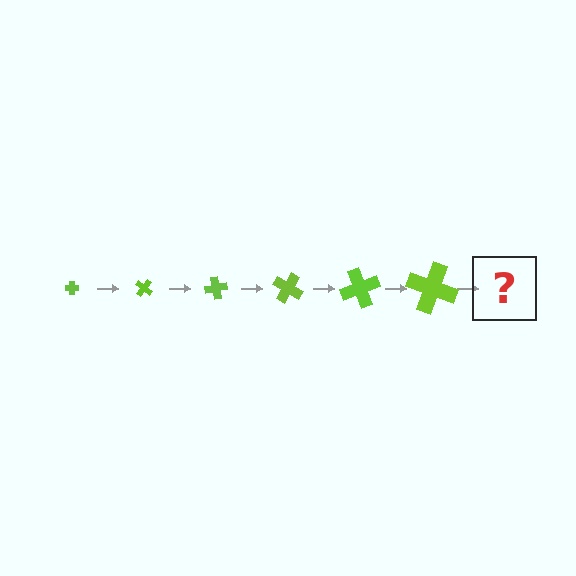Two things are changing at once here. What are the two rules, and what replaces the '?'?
The two rules are that the cross grows larger each step and it rotates 40 degrees each step. The '?' should be a cross, larger than the previous one and rotated 240 degrees from the start.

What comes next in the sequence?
The next element should be a cross, larger than the previous one and rotated 240 degrees from the start.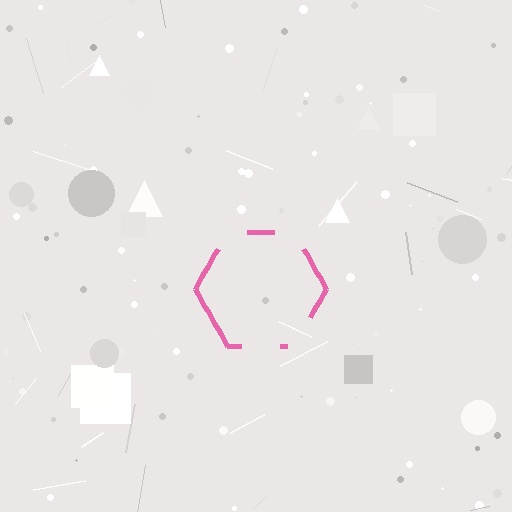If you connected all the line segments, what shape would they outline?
They would outline a hexagon.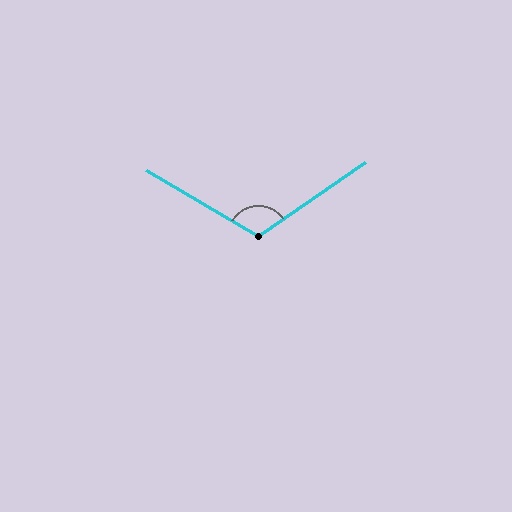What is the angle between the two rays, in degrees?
Approximately 115 degrees.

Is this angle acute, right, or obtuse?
It is obtuse.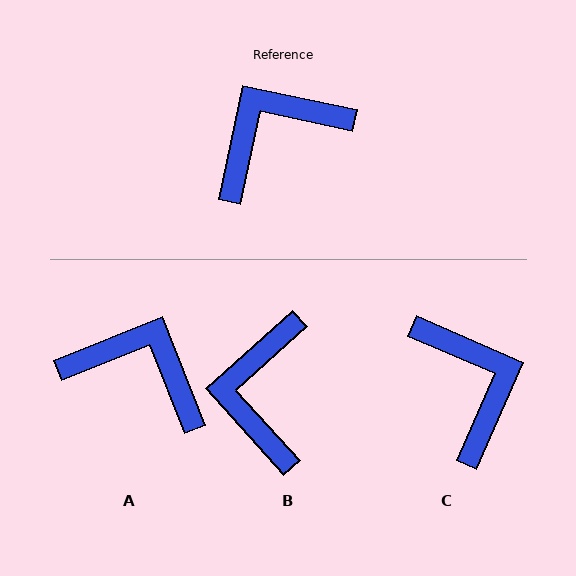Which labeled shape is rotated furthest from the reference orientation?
C, about 102 degrees away.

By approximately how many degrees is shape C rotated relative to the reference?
Approximately 102 degrees clockwise.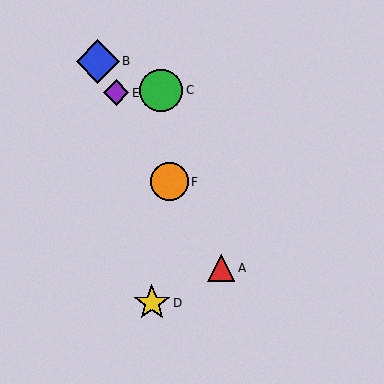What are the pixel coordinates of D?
Object D is at (152, 303).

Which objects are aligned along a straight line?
Objects A, B, E, F are aligned along a straight line.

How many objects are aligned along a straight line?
4 objects (A, B, E, F) are aligned along a straight line.